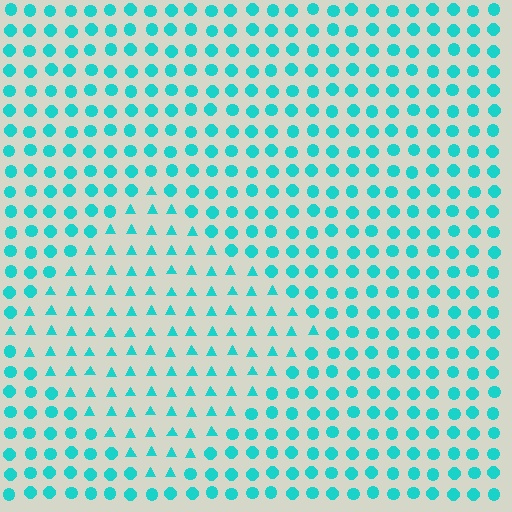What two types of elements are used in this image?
The image uses triangles inside the diamond region and circles outside it.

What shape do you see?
I see a diamond.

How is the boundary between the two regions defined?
The boundary is defined by a change in element shape: triangles inside vs. circles outside. All elements share the same color and spacing.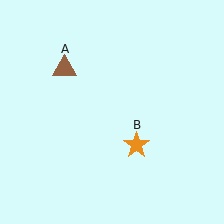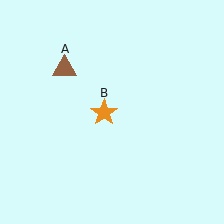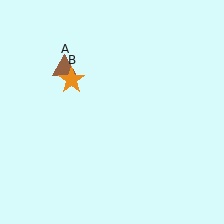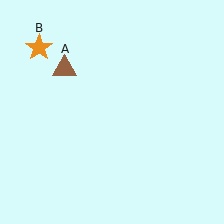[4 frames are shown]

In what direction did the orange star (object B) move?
The orange star (object B) moved up and to the left.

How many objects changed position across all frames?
1 object changed position: orange star (object B).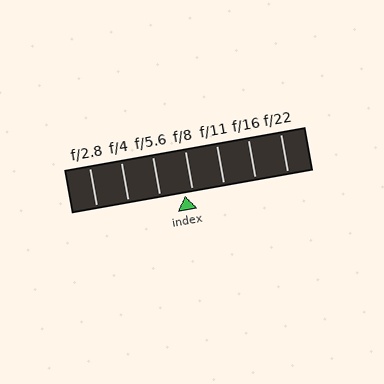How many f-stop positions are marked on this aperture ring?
There are 7 f-stop positions marked.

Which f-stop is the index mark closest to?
The index mark is closest to f/8.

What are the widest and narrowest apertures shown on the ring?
The widest aperture shown is f/2.8 and the narrowest is f/22.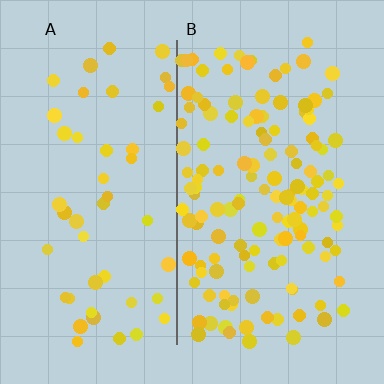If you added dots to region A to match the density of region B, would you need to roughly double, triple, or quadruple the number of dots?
Approximately triple.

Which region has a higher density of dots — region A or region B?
B (the right).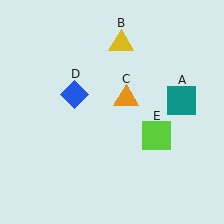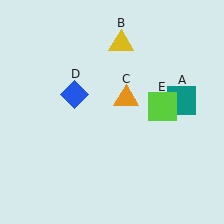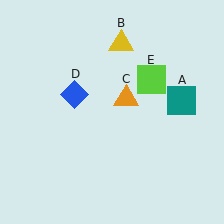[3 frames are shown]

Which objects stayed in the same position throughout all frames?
Teal square (object A) and yellow triangle (object B) and orange triangle (object C) and blue diamond (object D) remained stationary.